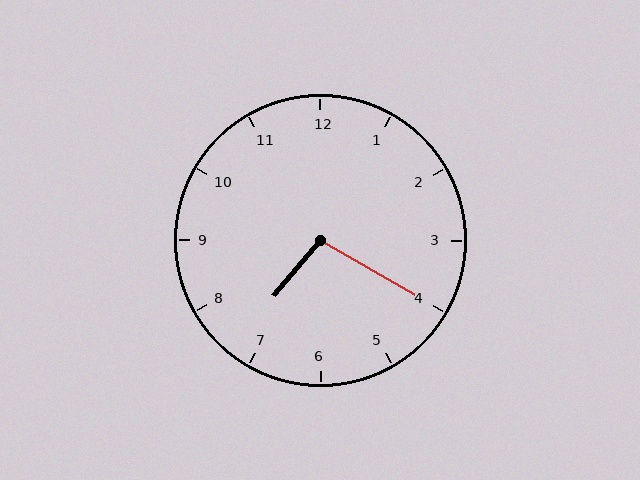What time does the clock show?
7:20.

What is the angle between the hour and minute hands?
Approximately 100 degrees.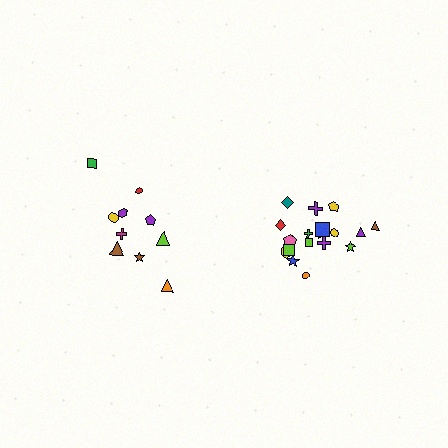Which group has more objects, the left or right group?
The right group.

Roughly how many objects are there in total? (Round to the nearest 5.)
Roughly 30 objects in total.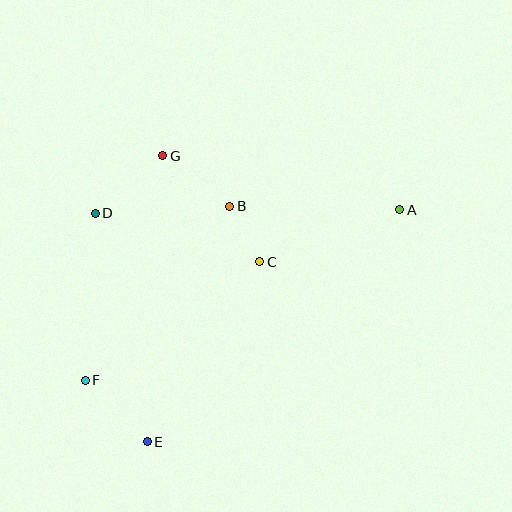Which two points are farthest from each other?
Points A and F are farthest from each other.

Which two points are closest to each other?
Points B and C are closest to each other.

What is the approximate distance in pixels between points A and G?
The distance between A and G is approximately 243 pixels.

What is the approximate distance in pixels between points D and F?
The distance between D and F is approximately 167 pixels.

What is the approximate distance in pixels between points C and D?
The distance between C and D is approximately 172 pixels.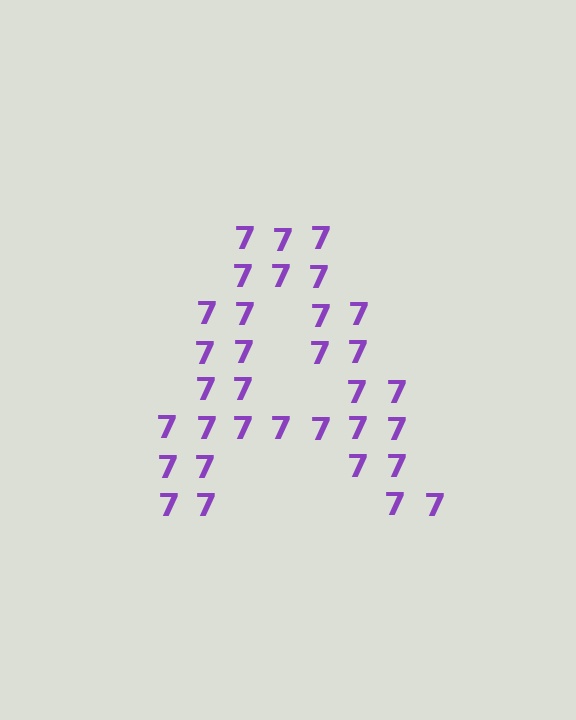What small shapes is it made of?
It is made of small digit 7's.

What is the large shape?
The large shape is the letter A.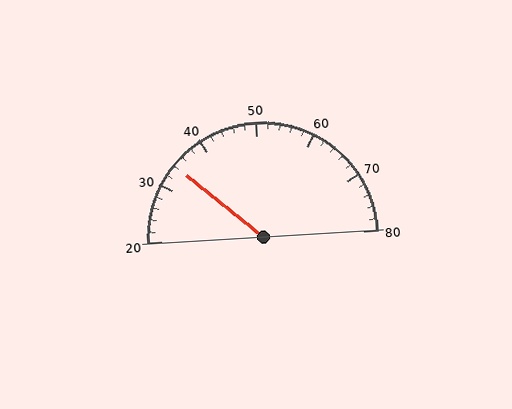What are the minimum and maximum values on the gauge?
The gauge ranges from 20 to 80.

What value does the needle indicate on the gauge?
The needle indicates approximately 34.